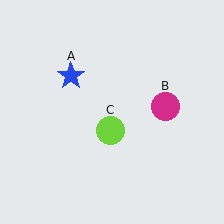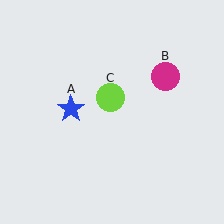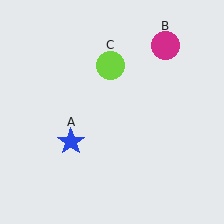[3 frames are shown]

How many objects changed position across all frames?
3 objects changed position: blue star (object A), magenta circle (object B), lime circle (object C).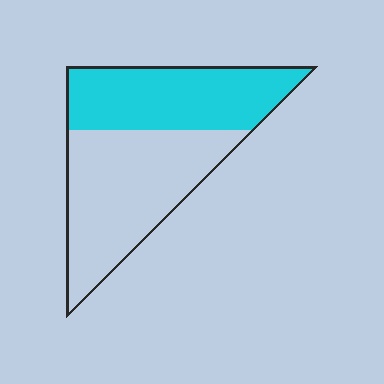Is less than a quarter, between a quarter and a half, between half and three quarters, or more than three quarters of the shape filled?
Between a quarter and a half.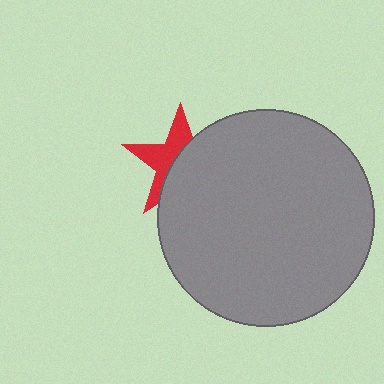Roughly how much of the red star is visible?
A small part of it is visible (roughly 45%).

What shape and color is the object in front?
The object in front is a gray circle.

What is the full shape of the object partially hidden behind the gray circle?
The partially hidden object is a red star.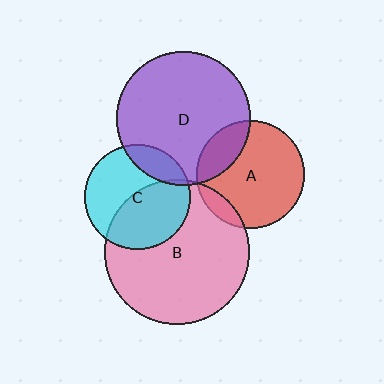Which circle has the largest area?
Circle B (pink).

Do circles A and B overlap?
Yes.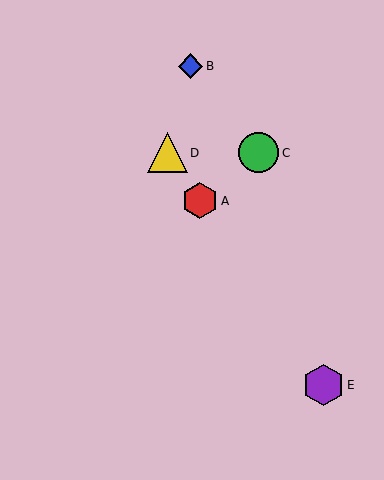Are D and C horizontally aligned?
Yes, both are at y≈153.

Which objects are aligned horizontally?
Objects C, D are aligned horizontally.